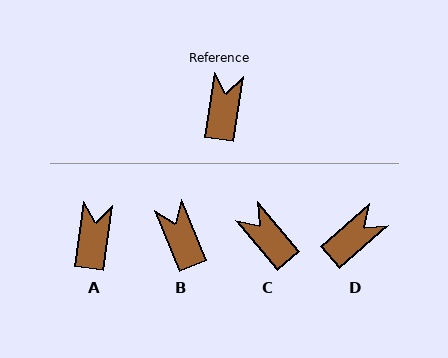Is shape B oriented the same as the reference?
No, it is off by about 30 degrees.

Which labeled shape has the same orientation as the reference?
A.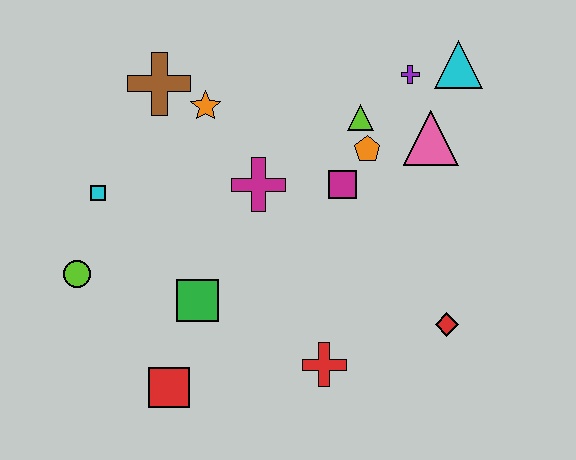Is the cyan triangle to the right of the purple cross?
Yes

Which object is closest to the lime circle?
The cyan square is closest to the lime circle.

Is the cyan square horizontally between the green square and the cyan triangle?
No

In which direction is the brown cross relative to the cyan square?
The brown cross is above the cyan square.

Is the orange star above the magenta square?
Yes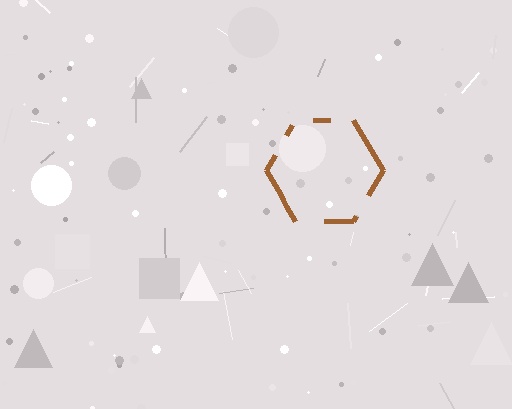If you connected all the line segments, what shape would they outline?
They would outline a hexagon.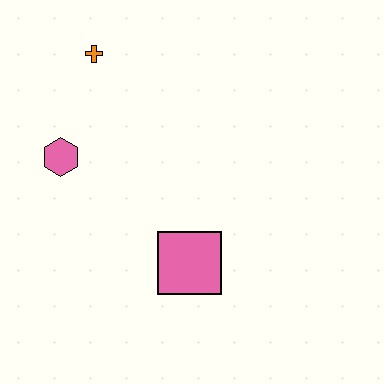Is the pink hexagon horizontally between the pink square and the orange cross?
No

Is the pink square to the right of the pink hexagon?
Yes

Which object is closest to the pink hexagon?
The orange cross is closest to the pink hexagon.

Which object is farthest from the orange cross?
The pink square is farthest from the orange cross.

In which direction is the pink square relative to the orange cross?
The pink square is below the orange cross.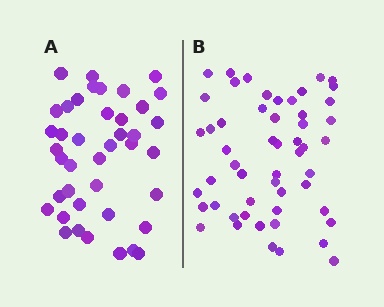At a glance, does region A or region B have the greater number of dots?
Region B (the right region) has more dots.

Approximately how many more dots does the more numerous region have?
Region B has roughly 12 or so more dots than region A.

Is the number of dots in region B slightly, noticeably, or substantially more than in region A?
Region B has noticeably more, but not dramatically so. The ratio is roughly 1.3 to 1.